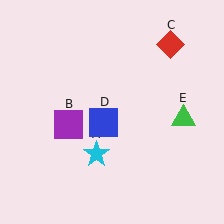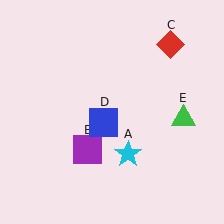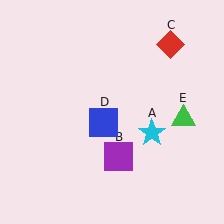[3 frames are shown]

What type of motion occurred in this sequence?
The cyan star (object A), purple square (object B) rotated counterclockwise around the center of the scene.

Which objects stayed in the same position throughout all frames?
Red diamond (object C) and blue square (object D) and green triangle (object E) remained stationary.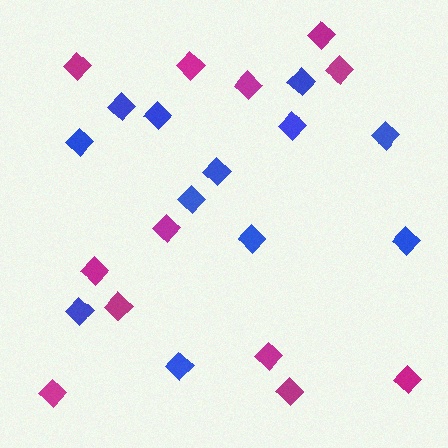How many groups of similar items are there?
There are 2 groups: one group of magenta diamonds (12) and one group of blue diamonds (12).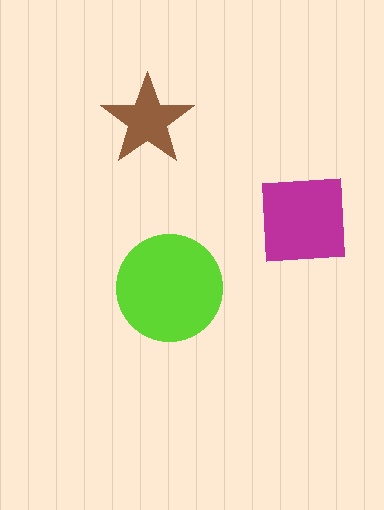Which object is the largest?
The lime circle.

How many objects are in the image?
There are 3 objects in the image.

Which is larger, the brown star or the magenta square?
The magenta square.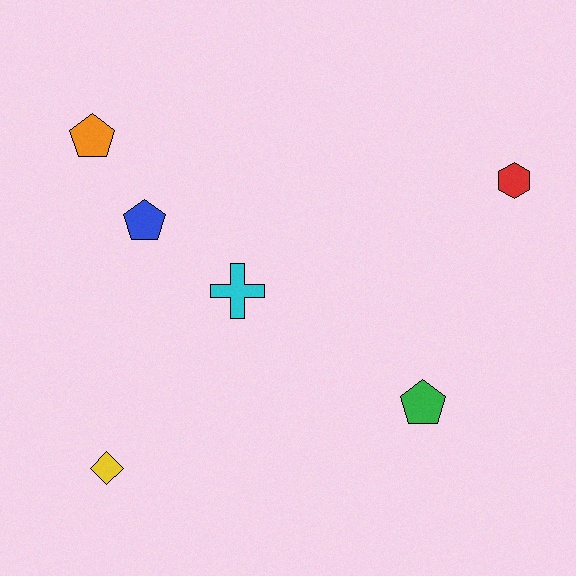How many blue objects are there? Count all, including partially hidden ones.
There is 1 blue object.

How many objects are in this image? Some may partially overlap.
There are 6 objects.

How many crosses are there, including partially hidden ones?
There is 1 cross.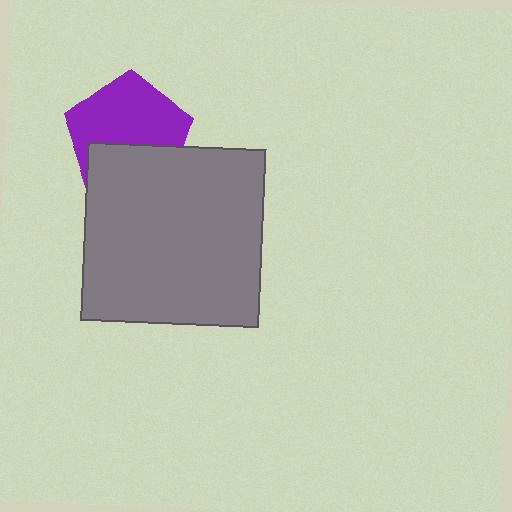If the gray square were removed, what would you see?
You would see the complete purple pentagon.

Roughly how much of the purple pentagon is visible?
About half of it is visible (roughly 62%).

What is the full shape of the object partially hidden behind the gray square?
The partially hidden object is a purple pentagon.